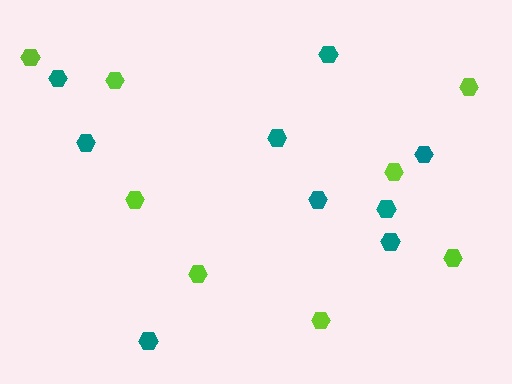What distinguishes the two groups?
There are 2 groups: one group of teal hexagons (9) and one group of lime hexagons (8).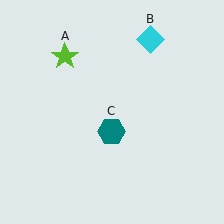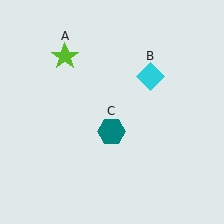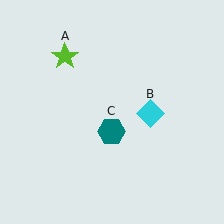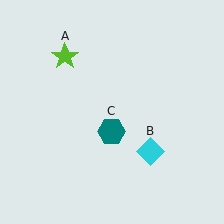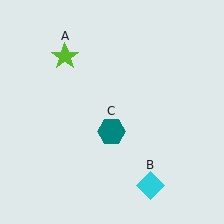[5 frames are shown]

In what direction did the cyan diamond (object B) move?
The cyan diamond (object B) moved down.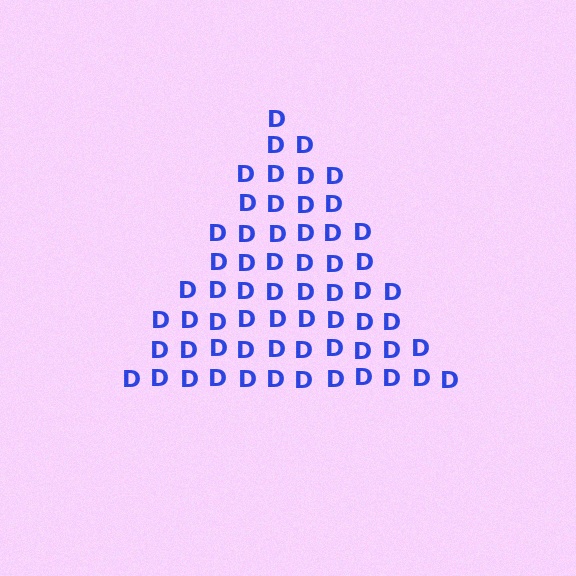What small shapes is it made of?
It is made of small letter D's.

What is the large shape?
The large shape is a triangle.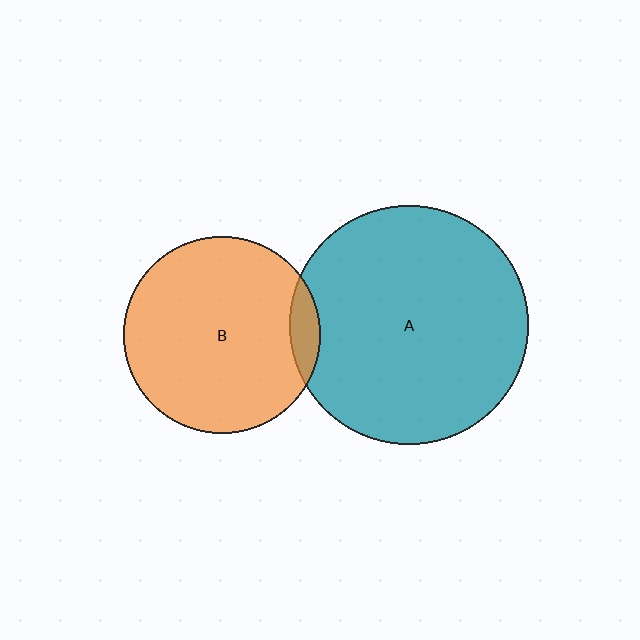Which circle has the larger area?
Circle A (teal).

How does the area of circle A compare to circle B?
Approximately 1.5 times.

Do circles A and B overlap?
Yes.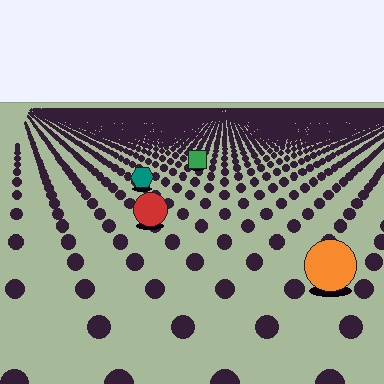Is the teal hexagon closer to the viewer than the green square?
Yes. The teal hexagon is closer — you can tell from the texture gradient: the ground texture is coarser near it.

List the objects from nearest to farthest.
From nearest to farthest: the orange circle, the red circle, the teal hexagon, the green square.